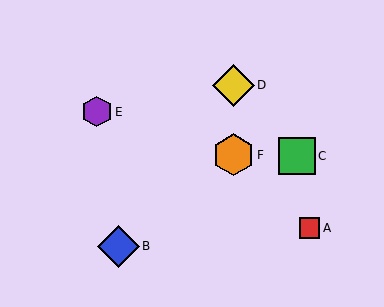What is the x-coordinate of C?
Object C is at x≈297.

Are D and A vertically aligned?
No, D is at x≈233 and A is at x≈309.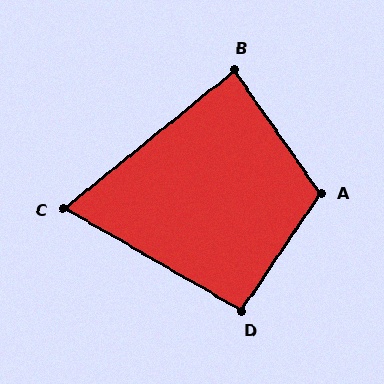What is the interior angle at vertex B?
Approximately 86 degrees (approximately right).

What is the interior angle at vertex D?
Approximately 94 degrees (approximately right).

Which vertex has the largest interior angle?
A, at approximately 111 degrees.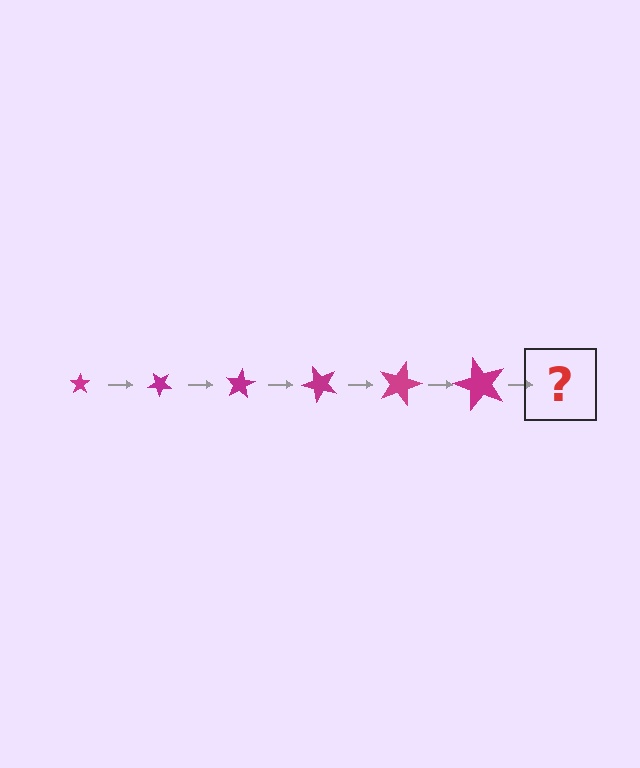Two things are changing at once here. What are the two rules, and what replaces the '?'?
The two rules are that the star grows larger each step and it rotates 40 degrees each step. The '?' should be a star, larger than the previous one and rotated 240 degrees from the start.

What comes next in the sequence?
The next element should be a star, larger than the previous one and rotated 240 degrees from the start.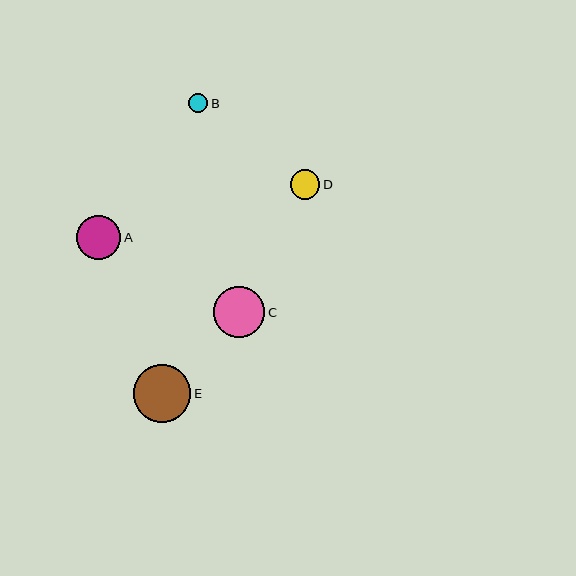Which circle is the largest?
Circle E is the largest with a size of approximately 58 pixels.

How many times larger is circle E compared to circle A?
Circle E is approximately 1.3 times the size of circle A.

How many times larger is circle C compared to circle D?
Circle C is approximately 1.7 times the size of circle D.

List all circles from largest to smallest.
From largest to smallest: E, C, A, D, B.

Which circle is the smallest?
Circle B is the smallest with a size of approximately 19 pixels.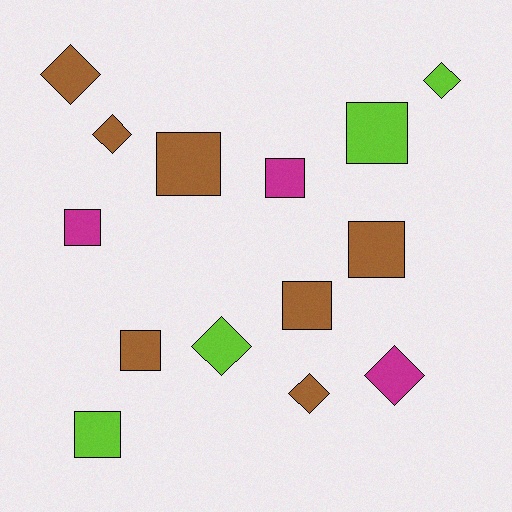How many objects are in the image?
There are 14 objects.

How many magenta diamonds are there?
There is 1 magenta diamond.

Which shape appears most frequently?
Square, with 8 objects.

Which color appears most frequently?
Brown, with 7 objects.